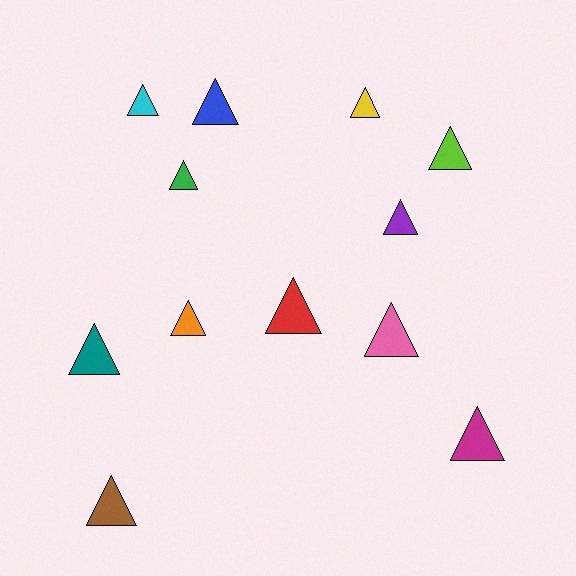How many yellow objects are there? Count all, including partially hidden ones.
There is 1 yellow object.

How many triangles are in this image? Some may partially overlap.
There are 12 triangles.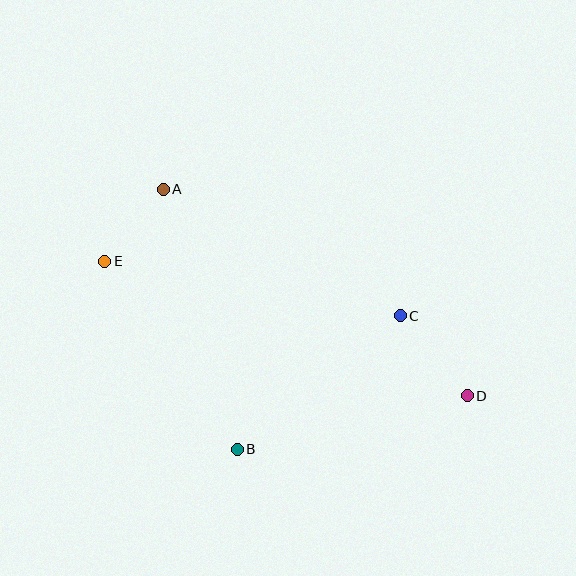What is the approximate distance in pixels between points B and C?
The distance between B and C is approximately 211 pixels.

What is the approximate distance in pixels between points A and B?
The distance between A and B is approximately 270 pixels.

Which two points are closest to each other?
Points A and E are closest to each other.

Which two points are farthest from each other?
Points D and E are farthest from each other.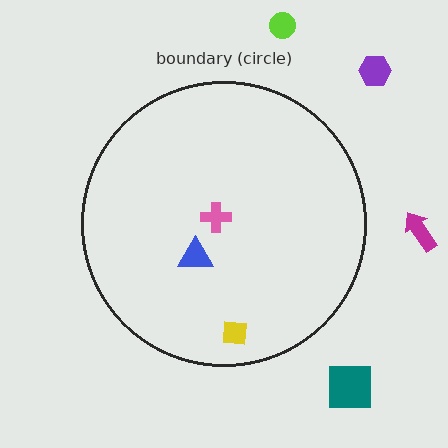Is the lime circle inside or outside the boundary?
Outside.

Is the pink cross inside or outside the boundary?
Inside.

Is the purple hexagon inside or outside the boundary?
Outside.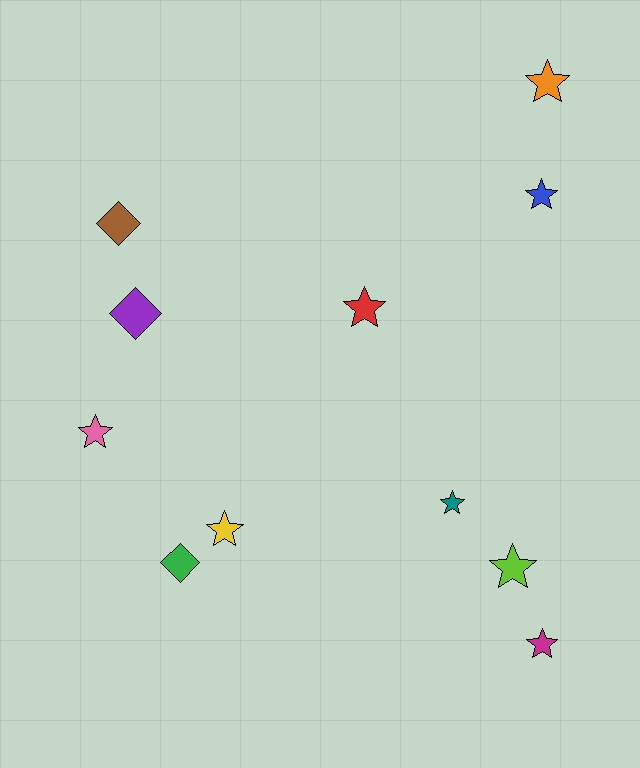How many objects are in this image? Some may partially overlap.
There are 11 objects.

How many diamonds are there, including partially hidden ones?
There are 3 diamonds.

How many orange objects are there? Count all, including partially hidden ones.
There is 1 orange object.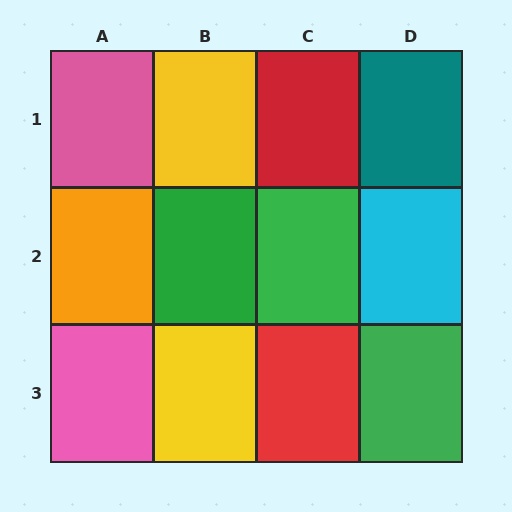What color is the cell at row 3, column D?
Green.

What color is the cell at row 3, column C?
Red.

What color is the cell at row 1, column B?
Yellow.